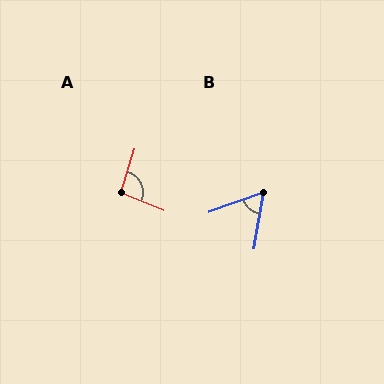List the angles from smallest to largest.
B (60°), A (94°).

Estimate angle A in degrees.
Approximately 94 degrees.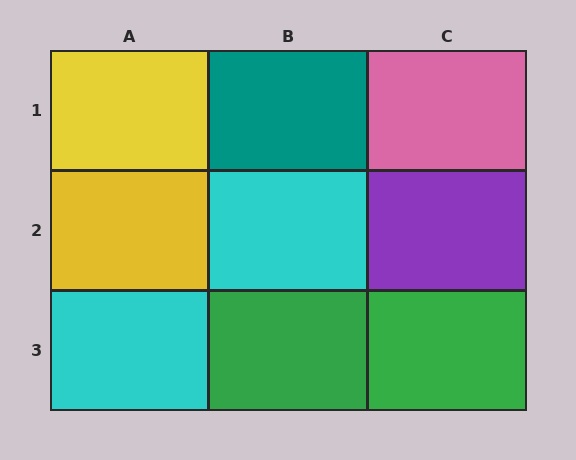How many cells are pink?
1 cell is pink.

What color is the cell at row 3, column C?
Green.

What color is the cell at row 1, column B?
Teal.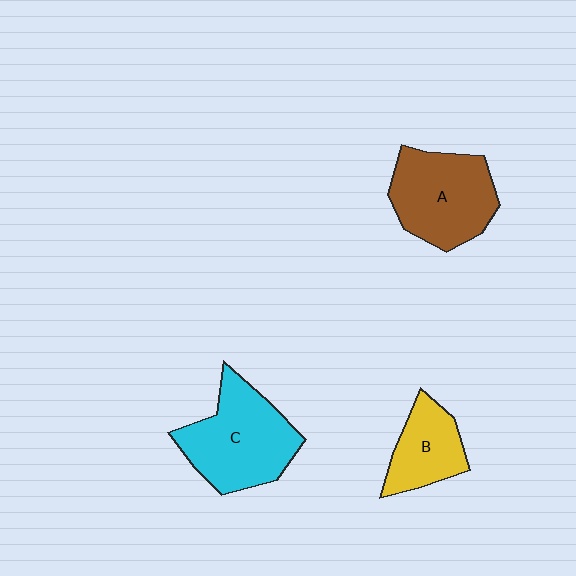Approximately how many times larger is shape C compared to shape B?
Approximately 1.7 times.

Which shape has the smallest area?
Shape B (yellow).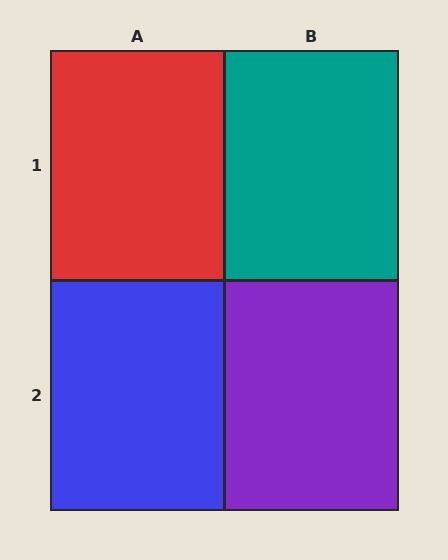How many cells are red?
1 cell is red.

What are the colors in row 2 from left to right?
Blue, purple.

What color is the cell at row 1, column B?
Teal.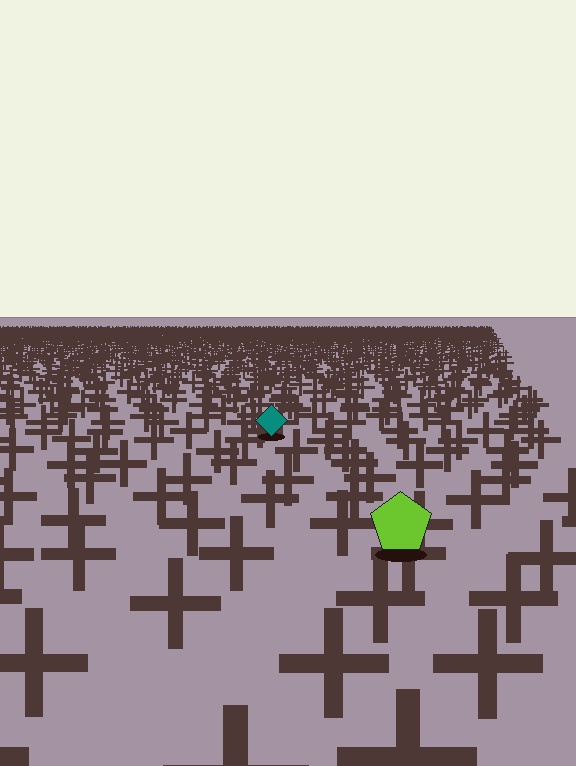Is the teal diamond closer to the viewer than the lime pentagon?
No. The lime pentagon is closer — you can tell from the texture gradient: the ground texture is coarser near it.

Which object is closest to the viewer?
The lime pentagon is closest. The texture marks near it are larger and more spread out.